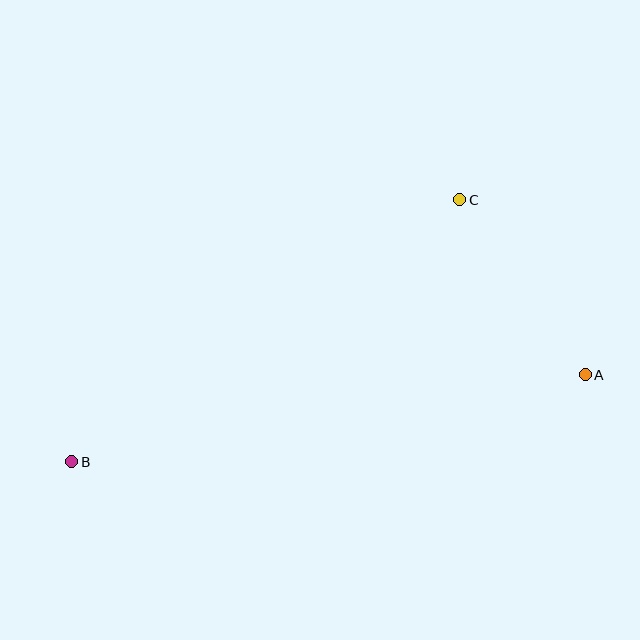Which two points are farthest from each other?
Points A and B are farthest from each other.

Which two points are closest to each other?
Points A and C are closest to each other.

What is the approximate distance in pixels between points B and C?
The distance between B and C is approximately 468 pixels.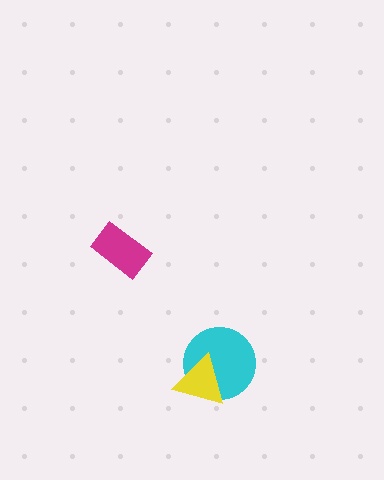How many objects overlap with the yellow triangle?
1 object overlaps with the yellow triangle.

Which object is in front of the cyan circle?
The yellow triangle is in front of the cyan circle.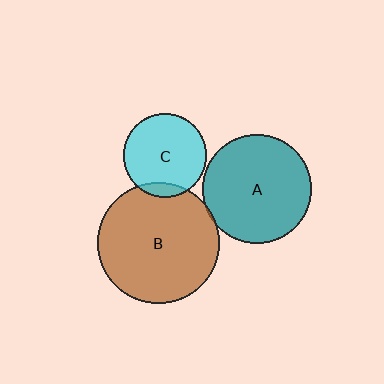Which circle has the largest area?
Circle B (brown).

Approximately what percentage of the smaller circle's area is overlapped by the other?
Approximately 5%.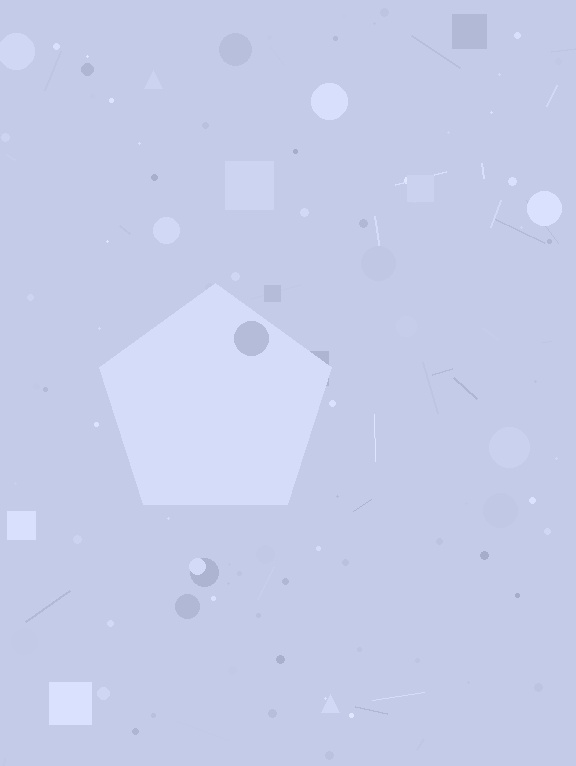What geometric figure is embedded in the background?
A pentagon is embedded in the background.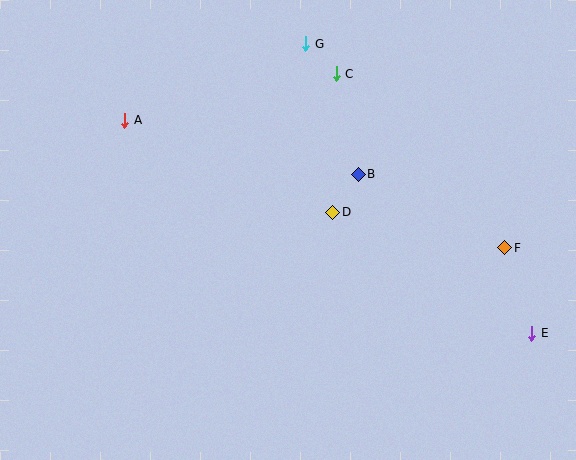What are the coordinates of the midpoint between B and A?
The midpoint between B and A is at (241, 147).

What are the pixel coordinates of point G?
Point G is at (306, 44).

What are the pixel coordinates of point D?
Point D is at (333, 212).